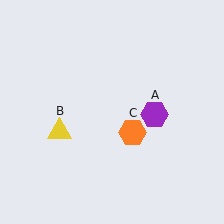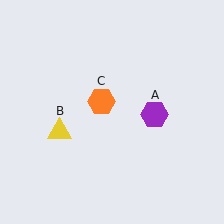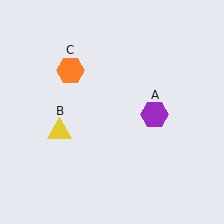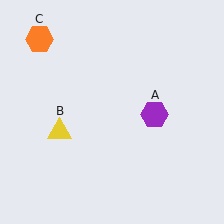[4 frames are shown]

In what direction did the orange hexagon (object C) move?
The orange hexagon (object C) moved up and to the left.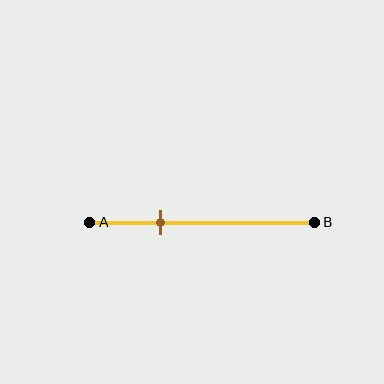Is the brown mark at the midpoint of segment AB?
No, the mark is at about 30% from A, not at the 50% midpoint.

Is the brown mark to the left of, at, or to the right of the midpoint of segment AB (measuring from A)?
The brown mark is to the left of the midpoint of segment AB.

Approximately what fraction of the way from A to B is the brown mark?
The brown mark is approximately 30% of the way from A to B.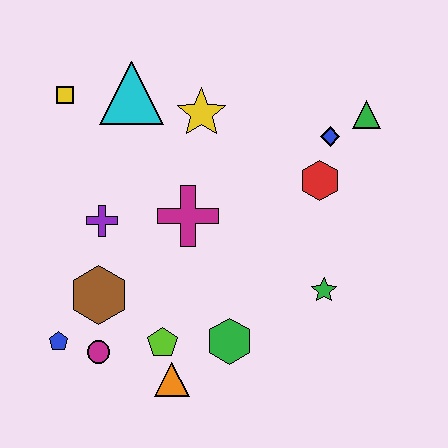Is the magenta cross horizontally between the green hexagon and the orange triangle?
Yes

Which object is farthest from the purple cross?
The green triangle is farthest from the purple cross.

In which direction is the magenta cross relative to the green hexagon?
The magenta cross is above the green hexagon.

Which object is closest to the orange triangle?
The lime pentagon is closest to the orange triangle.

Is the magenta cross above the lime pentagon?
Yes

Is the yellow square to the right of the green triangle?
No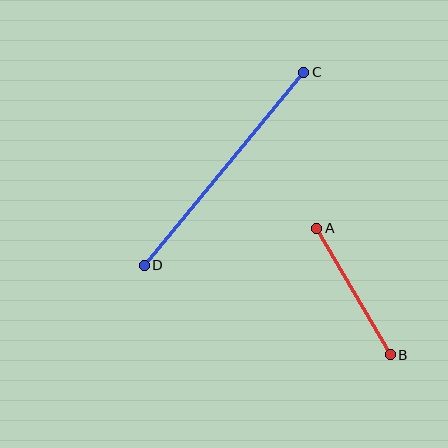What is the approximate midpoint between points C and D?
The midpoint is at approximately (224, 169) pixels.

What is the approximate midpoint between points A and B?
The midpoint is at approximately (354, 291) pixels.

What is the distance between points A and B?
The distance is approximately 146 pixels.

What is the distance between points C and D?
The distance is approximately 251 pixels.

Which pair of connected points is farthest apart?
Points C and D are farthest apart.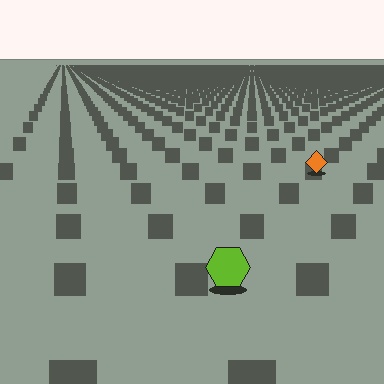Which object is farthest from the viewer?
The orange diamond is farthest from the viewer. It appears smaller and the ground texture around it is denser.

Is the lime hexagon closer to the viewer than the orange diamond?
Yes. The lime hexagon is closer — you can tell from the texture gradient: the ground texture is coarser near it.